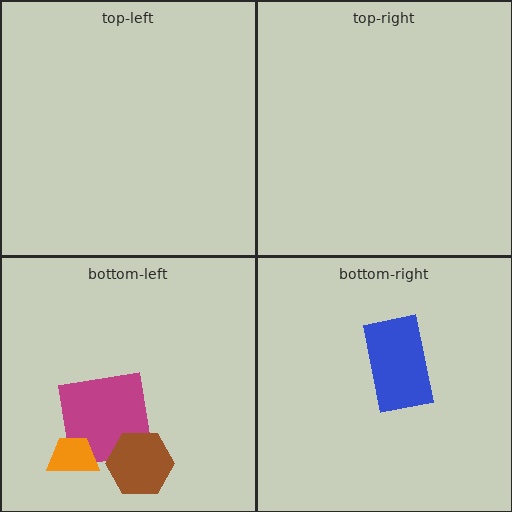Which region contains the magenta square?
The bottom-left region.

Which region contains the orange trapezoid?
The bottom-left region.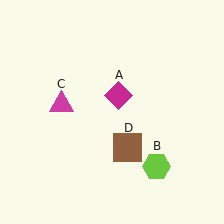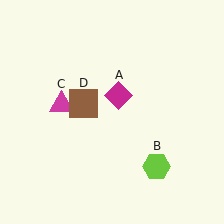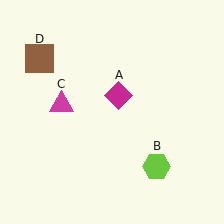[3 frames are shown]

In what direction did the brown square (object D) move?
The brown square (object D) moved up and to the left.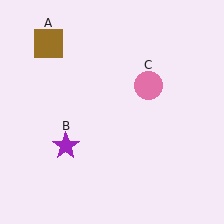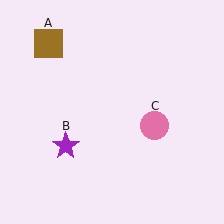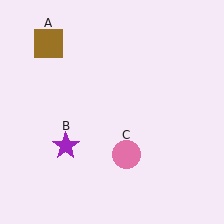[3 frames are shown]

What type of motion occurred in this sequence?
The pink circle (object C) rotated clockwise around the center of the scene.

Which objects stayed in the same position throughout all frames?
Brown square (object A) and purple star (object B) remained stationary.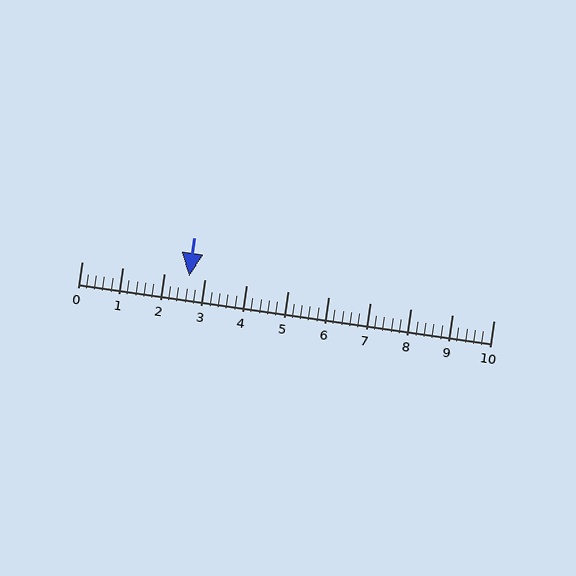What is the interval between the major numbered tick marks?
The major tick marks are spaced 1 units apart.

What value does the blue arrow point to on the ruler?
The blue arrow points to approximately 2.6.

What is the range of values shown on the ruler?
The ruler shows values from 0 to 10.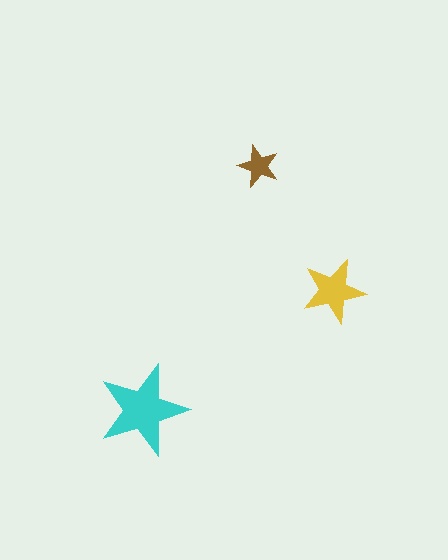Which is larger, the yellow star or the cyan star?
The cyan one.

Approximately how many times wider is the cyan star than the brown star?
About 2 times wider.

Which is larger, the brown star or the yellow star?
The yellow one.